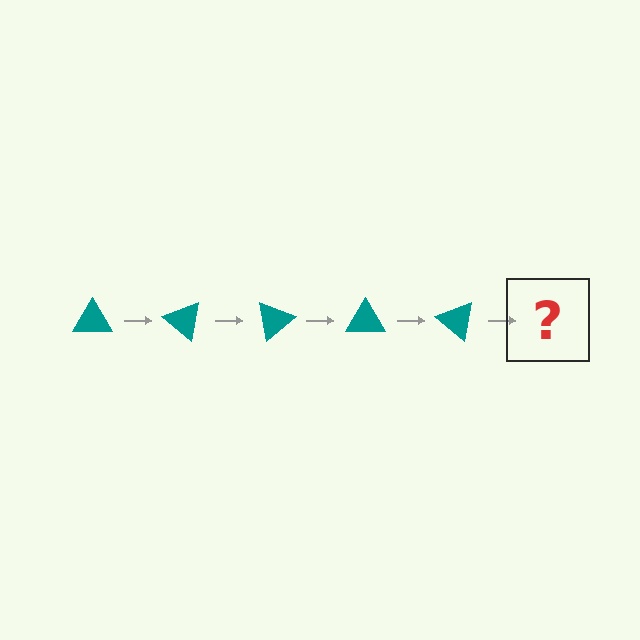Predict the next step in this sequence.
The next step is a teal triangle rotated 200 degrees.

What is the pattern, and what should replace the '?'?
The pattern is that the triangle rotates 40 degrees each step. The '?' should be a teal triangle rotated 200 degrees.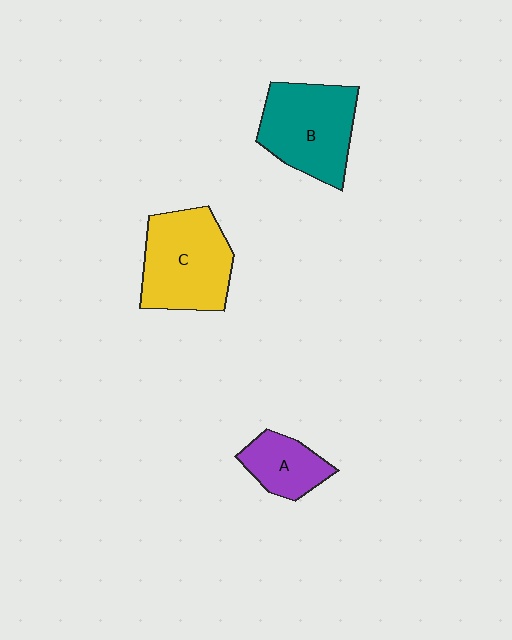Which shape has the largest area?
Shape C (yellow).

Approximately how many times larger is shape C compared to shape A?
Approximately 2.0 times.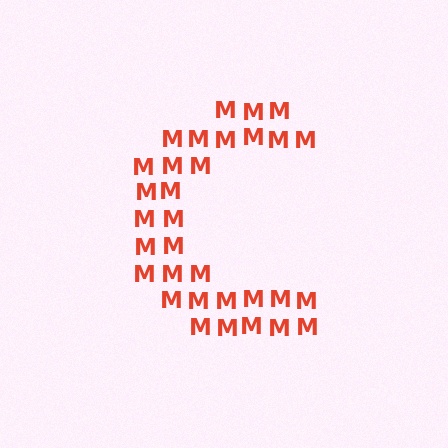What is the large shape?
The large shape is the letter C.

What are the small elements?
The small elements are letter M's.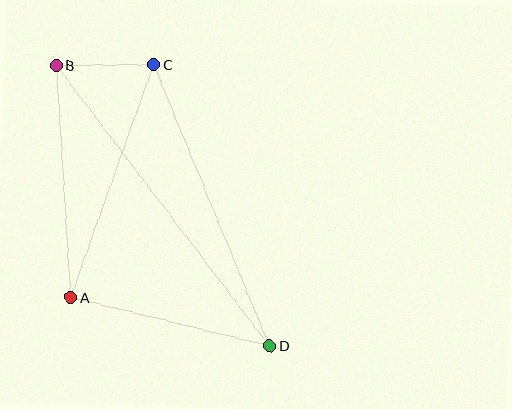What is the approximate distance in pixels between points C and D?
The distance between C and D is approximately 304 pixels.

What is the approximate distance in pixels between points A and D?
The distance between A and D is approximately 204 pixels.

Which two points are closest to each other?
Points B and C are closest to each other.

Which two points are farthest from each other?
Points B and D are farthest from each other.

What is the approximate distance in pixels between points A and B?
The distance between A and B is approximately 233 pixels.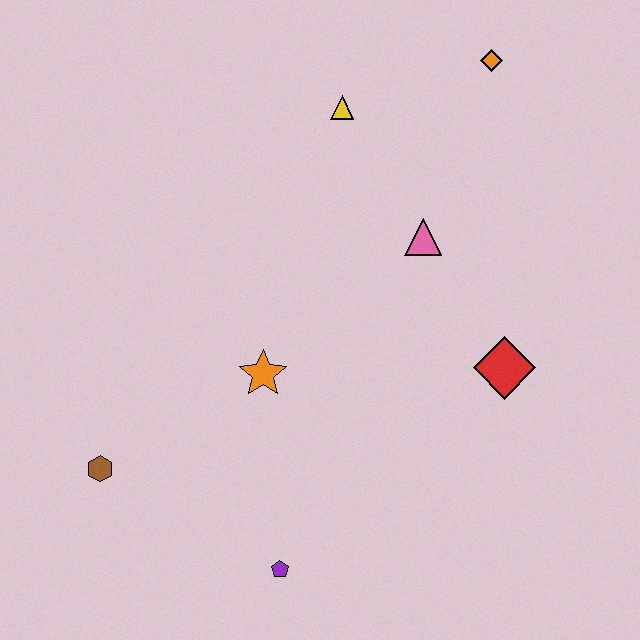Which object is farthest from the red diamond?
The brown hexagon is farthest from the red diamond.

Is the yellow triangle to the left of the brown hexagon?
No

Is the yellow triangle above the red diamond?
Yes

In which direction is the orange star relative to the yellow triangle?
The orange star is below the yellow triangle.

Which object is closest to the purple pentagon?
The orange star is closest to the purple pentagon.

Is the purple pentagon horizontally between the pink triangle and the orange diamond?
No